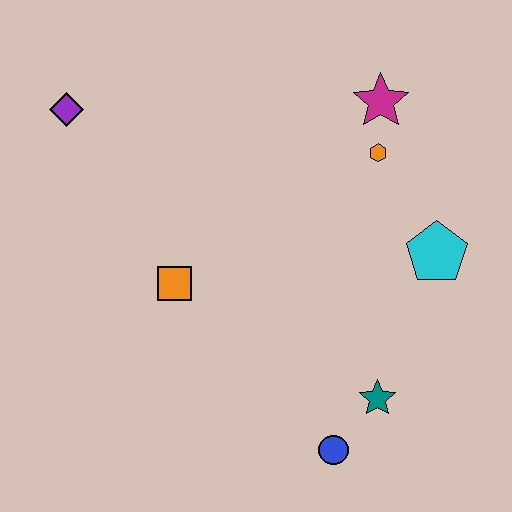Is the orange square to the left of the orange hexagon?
Yes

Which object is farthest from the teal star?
The purple diamond is farthest from the teal star.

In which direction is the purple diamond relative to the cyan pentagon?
The purple diamond is to the left of the cyan pentagon.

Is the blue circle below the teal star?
Yes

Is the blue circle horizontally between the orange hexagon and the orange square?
Yes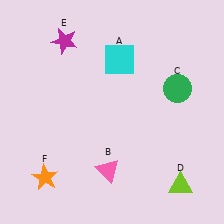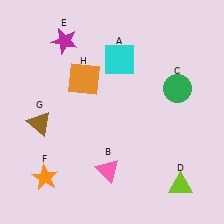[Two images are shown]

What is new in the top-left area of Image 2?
An orange square (H) was added in the top-left area of Image 2.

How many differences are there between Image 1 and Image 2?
There are 2 differences between the two images.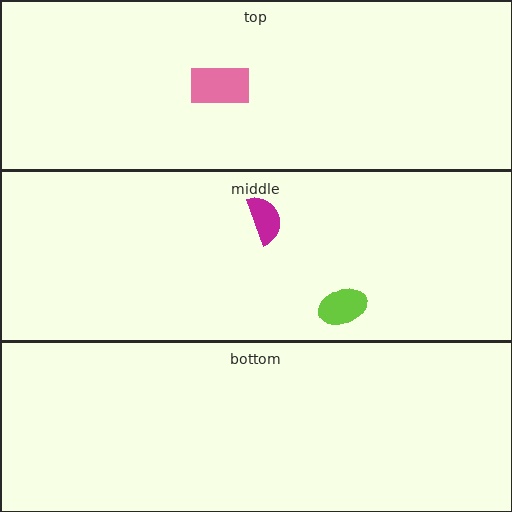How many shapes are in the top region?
1.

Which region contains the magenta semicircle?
The middle region.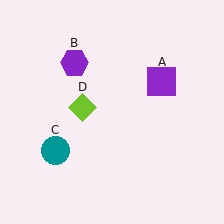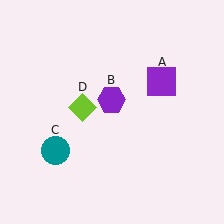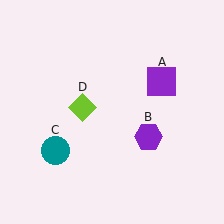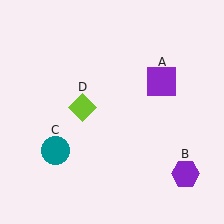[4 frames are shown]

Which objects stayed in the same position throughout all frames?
Purple square (object A) and teal circle (object C) and lime diamond (object D) remained stationary.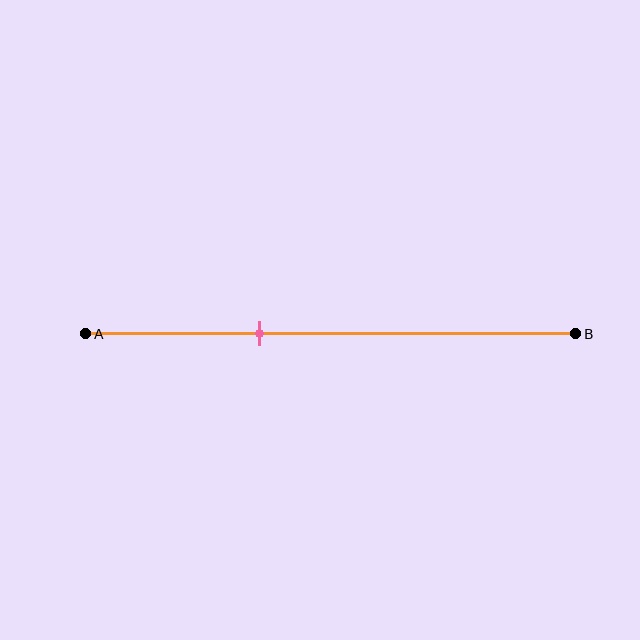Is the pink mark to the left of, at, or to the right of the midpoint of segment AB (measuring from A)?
The pink mark is to the left of the midpoint of segment AB.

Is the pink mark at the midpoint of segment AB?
No, the mark is at about 35% from A, not at the 50% midpoint.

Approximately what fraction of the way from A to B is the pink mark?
The pink mark is approximately 35% of the way from A to B.